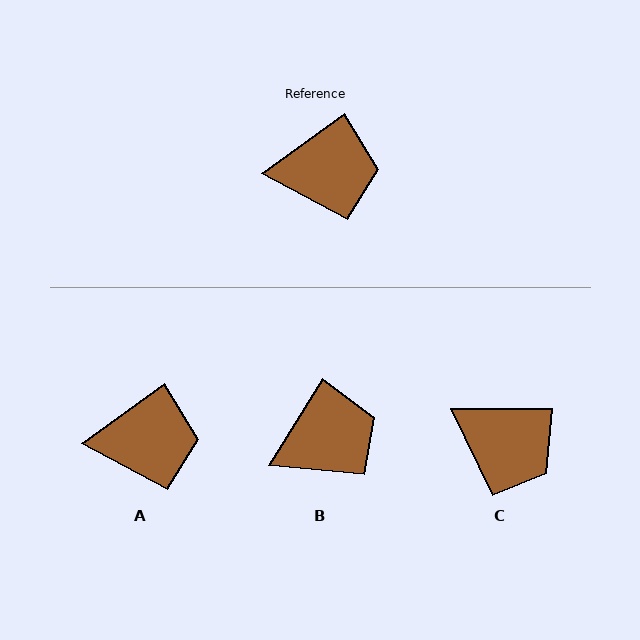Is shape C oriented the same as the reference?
No, it is off by about 36 degrees.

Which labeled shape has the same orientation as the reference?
A.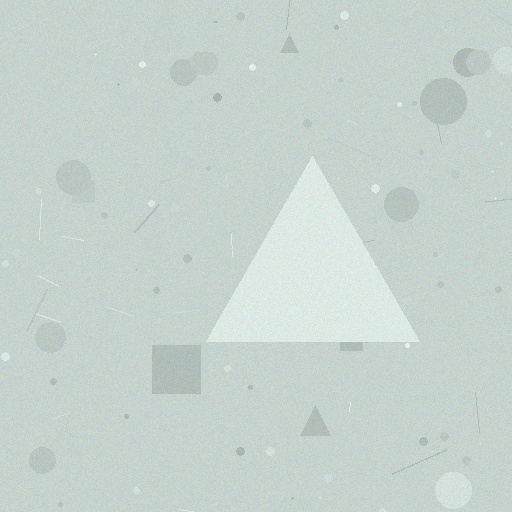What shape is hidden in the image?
A triangle is hidden in the image.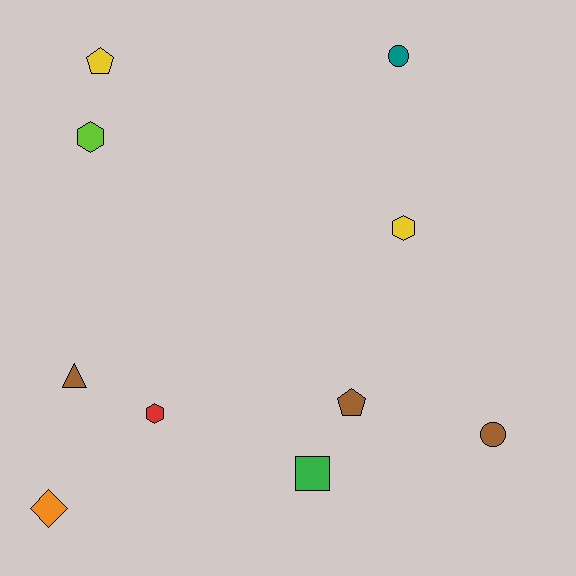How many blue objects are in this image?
There are no blue objects.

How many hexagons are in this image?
There are 3 hexagons.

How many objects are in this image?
There are 10 objects.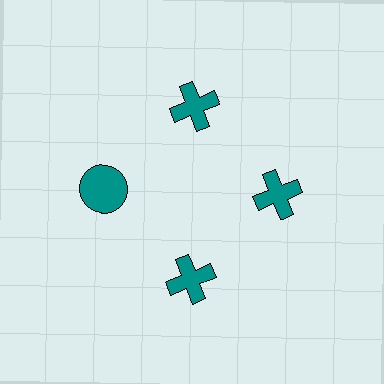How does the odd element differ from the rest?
It has a different shape: circle instead of cross.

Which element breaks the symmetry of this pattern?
The teal circle at roughly the 9 o'clock position breaks the symmetry. All other shapes are teal crosses.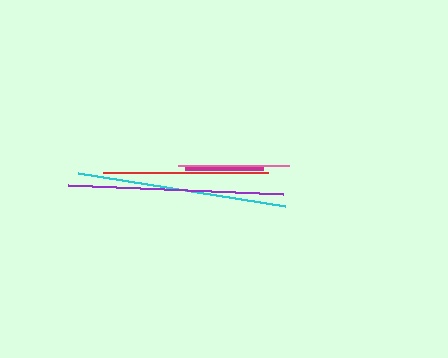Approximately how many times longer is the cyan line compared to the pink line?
The cyan line is approximately 1.9 times the length of the pink line.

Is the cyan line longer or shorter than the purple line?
The purple line is longer than the cyan line.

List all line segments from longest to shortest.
From longest to shortest: purple, cyan, red, pink, magenta.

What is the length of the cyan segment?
The cyan segment is approximately 209 pixels long.